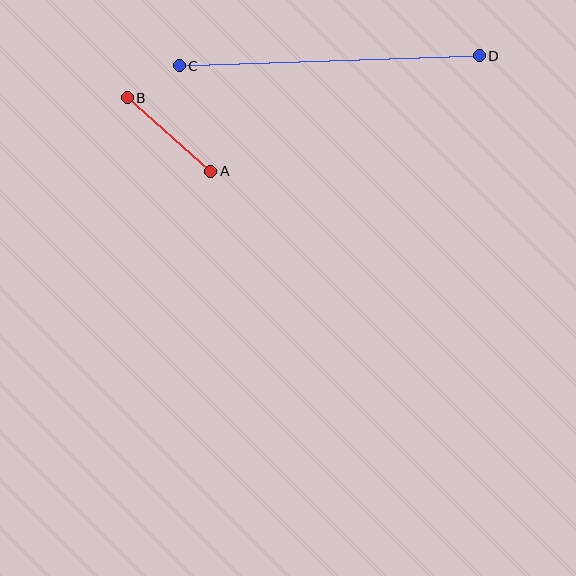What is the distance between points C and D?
The distance is approximately 300 pixels.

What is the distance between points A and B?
The distance is approximately 112 pixels.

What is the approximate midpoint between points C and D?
The midpoint is at approximately (329, 61) pixels.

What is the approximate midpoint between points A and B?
The midpoint is at approximately (169, 134) pixels.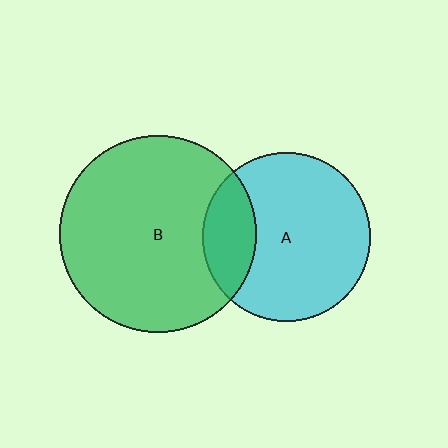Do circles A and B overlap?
Yes.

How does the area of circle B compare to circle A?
Approximately 1.4 times.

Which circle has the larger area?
Circle B (green).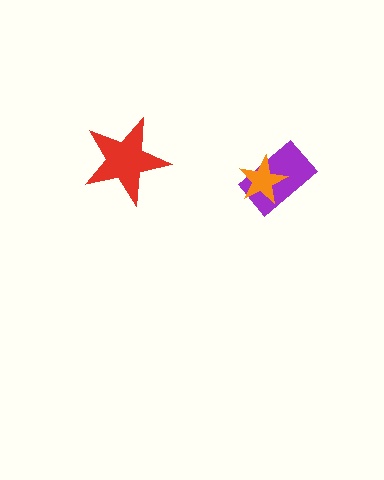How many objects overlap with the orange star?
1 object overlaps with the orange star.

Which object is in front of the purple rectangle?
The orange star is in front of the purple rectangle.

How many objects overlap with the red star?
0 objects overlap with the red star.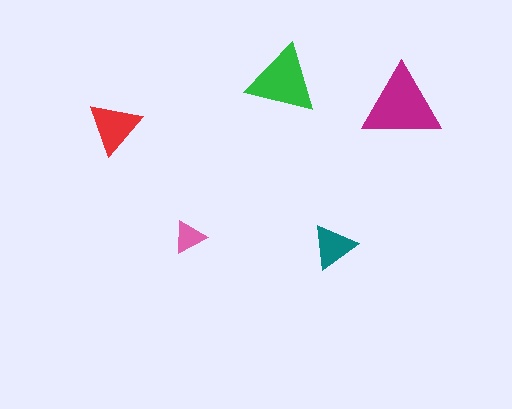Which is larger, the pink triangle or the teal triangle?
The teal one.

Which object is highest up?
The green triangle is topmost.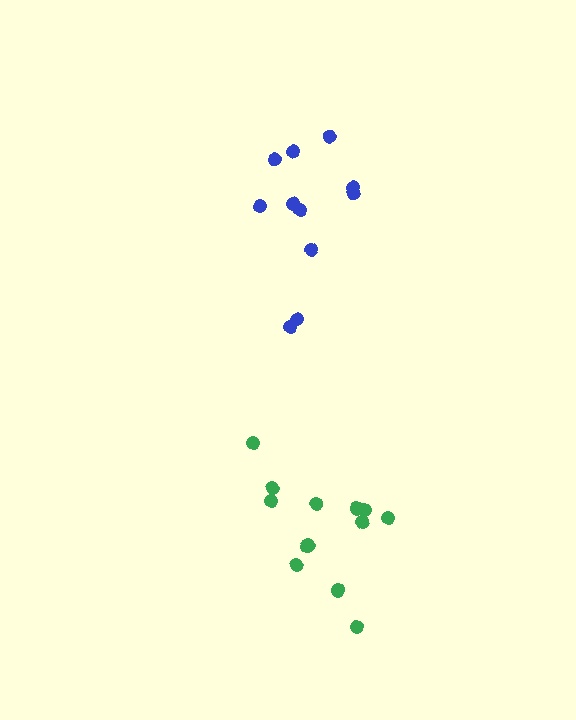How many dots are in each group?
Group 1: 13 dots, Group 2: 11 dots (24 total).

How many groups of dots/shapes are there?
There are 2 groups.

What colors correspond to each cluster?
The clusters are colored: green, blue.